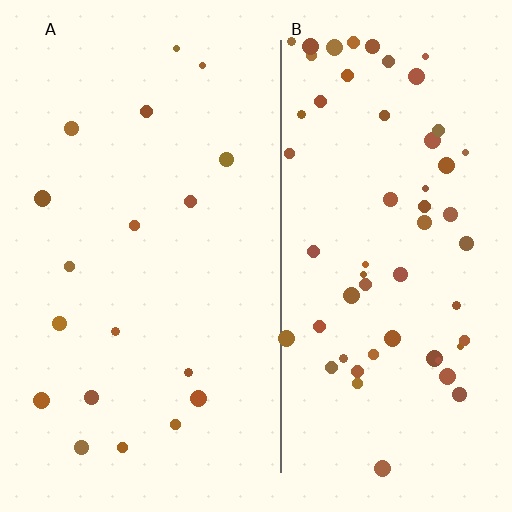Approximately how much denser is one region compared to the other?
Approximately 3.2× — region B over region A.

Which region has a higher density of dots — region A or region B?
B (the right).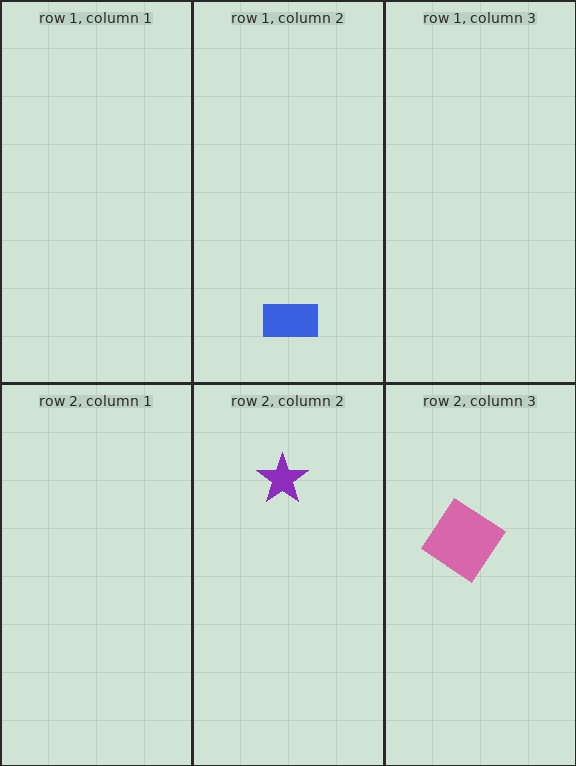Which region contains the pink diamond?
The row 2, column 3 region.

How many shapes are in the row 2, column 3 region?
1.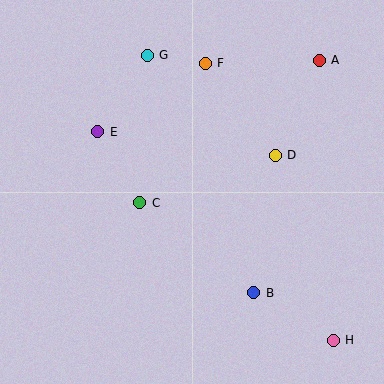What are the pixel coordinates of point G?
Point G is at (147, 55).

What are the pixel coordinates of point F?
Point F is at (205, 63).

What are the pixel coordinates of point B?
Point B is at (254, 293).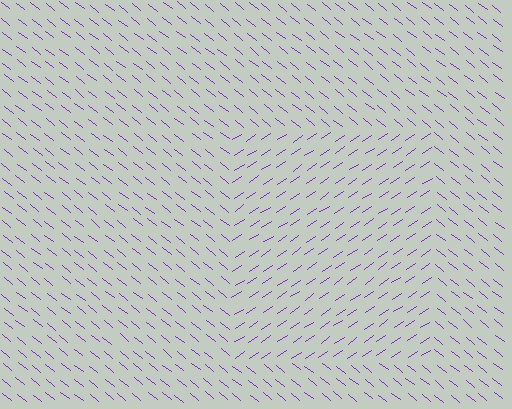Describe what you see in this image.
The image is filled with small purple line segments. A rectangle region in the image has lines oriented differently from the surrounding lines, creating a visible texture boundary.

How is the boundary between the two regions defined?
The boundary is defined purely by a change in line orientation (approximately 72 degrees difference). All lines are the same color and thickness.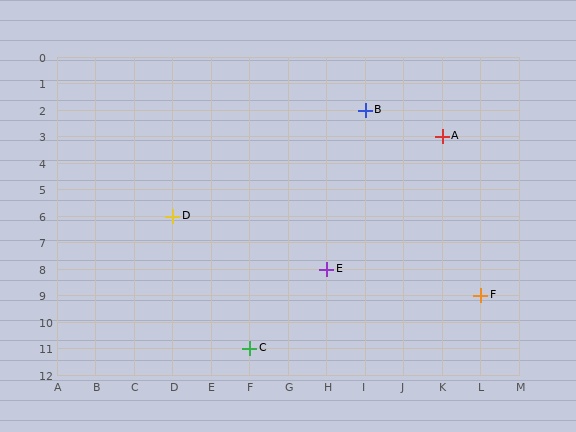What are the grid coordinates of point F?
Point F is at grid coordinates (L, 9).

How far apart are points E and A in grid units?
Points E and A are 3 columns and 5 rows apart (about 5.8 grid units diagonally).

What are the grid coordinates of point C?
Point C is at grid coordinates (F, 11).